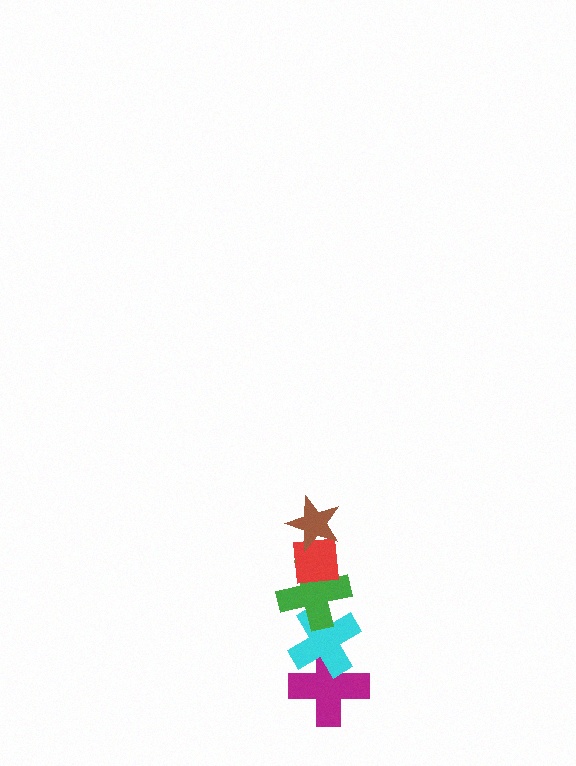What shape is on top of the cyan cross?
The green cross is on top of the cyan cross.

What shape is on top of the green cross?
The red square is on top of the green cross.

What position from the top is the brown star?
The brown star is 1st from the top.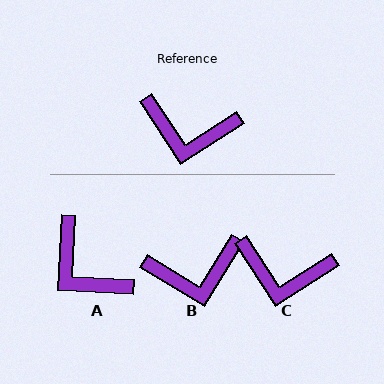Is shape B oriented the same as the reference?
No, it is off by about 26 degrees.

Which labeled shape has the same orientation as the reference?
C.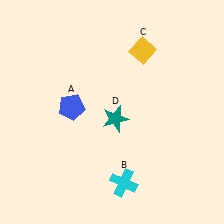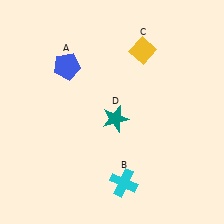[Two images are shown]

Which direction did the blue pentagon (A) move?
The blue pentagon (A) moved up.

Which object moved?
The blue pentagon (A) moved up.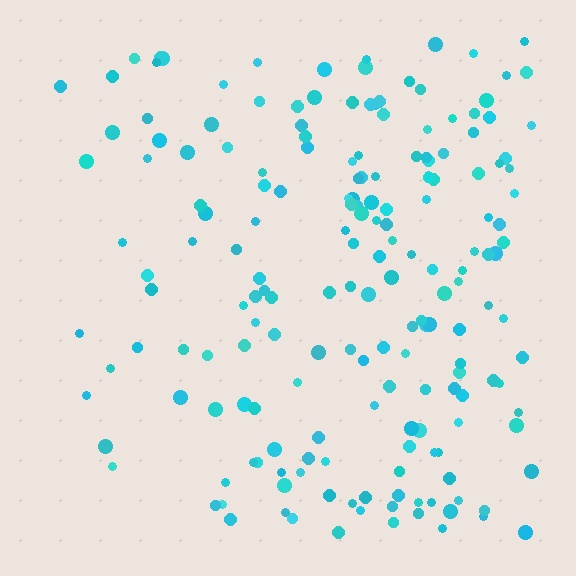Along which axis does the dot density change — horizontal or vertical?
Horizontal.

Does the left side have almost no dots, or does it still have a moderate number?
Still a moderate number, just noticeably fewer than the right.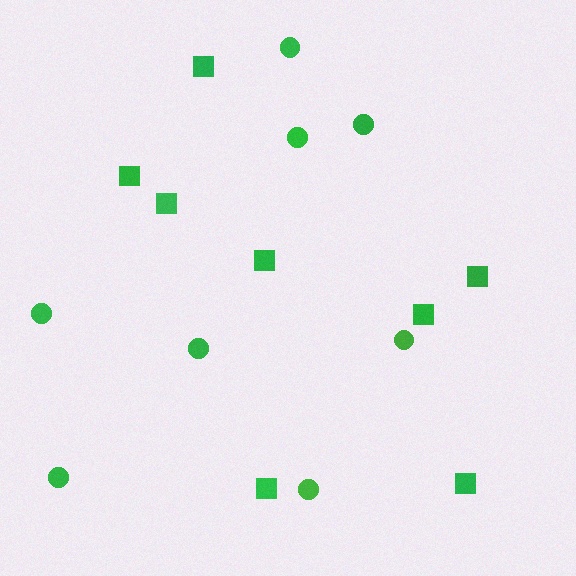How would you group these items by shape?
There are 2 groups: one group of circles (8) and one group of squares (8).